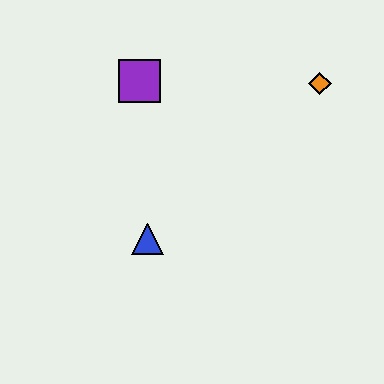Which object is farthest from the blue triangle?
The orange diamond is farthest from the blue triangle.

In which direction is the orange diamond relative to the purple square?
The orange diamond is to the right of the purple square.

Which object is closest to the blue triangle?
The purple square is closest to the blue triangle.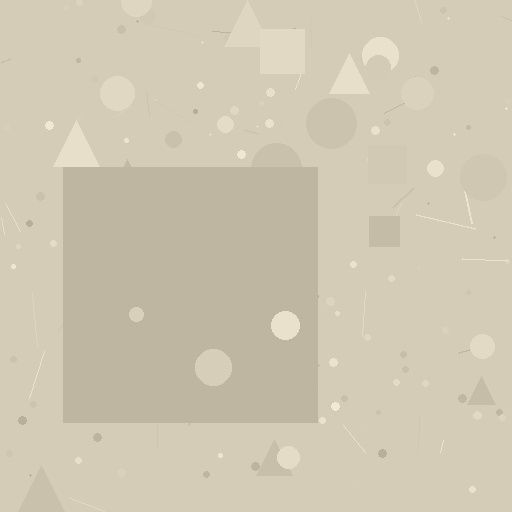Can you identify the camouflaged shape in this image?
The camouflaged shape is a square.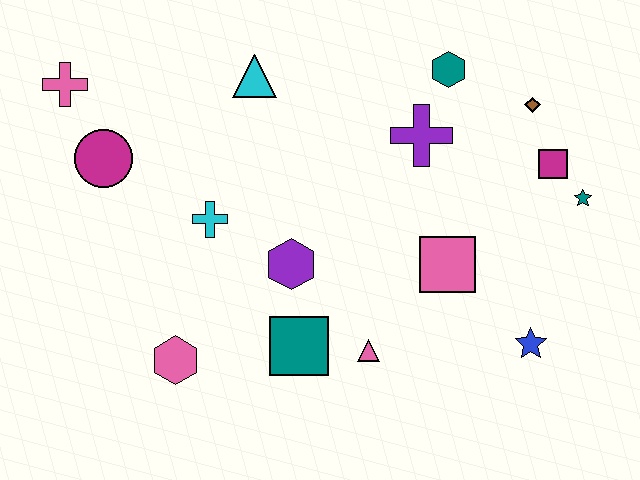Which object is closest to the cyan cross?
The purple hexagon is closest to the cyan cross.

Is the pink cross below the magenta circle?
No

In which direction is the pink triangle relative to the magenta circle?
The pink triangle is to the right of the magenta circle.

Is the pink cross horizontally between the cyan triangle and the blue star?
No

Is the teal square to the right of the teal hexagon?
No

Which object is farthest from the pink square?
The pink cross is farthest from the pink square.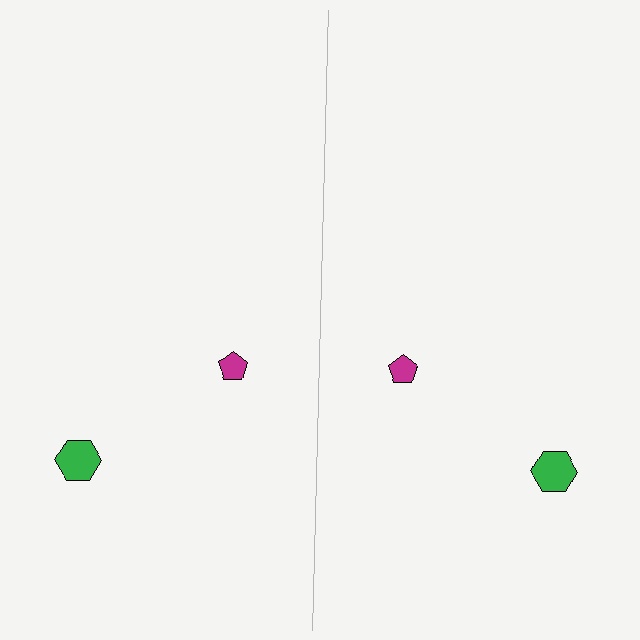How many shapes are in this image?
There are 4 shapes in this image.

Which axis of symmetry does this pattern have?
The pattern has a vertical axis of symmetry running through the center of the image.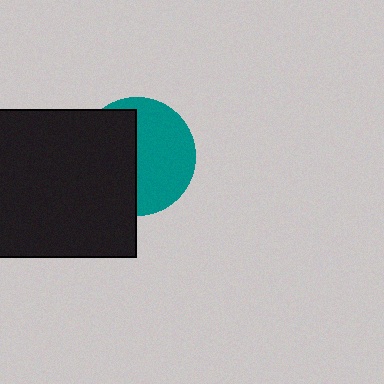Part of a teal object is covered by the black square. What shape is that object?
It is a circle.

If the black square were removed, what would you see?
You would see the complete teal circle.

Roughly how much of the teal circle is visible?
About half of it is visible (roughly 52%).